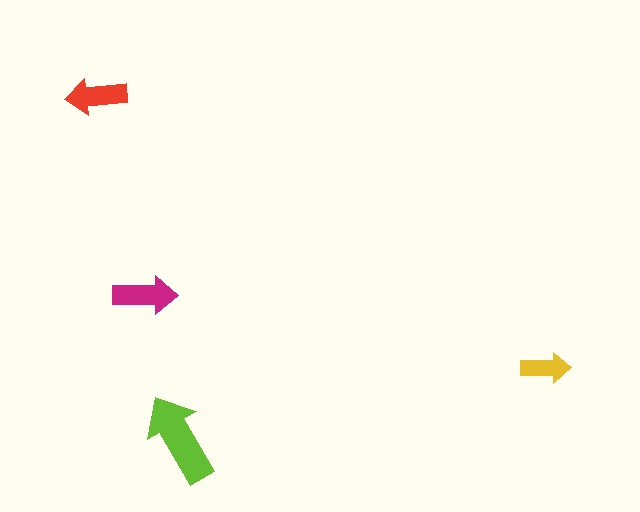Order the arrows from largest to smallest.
the lime one, the magenta one, the red one, the yellow one.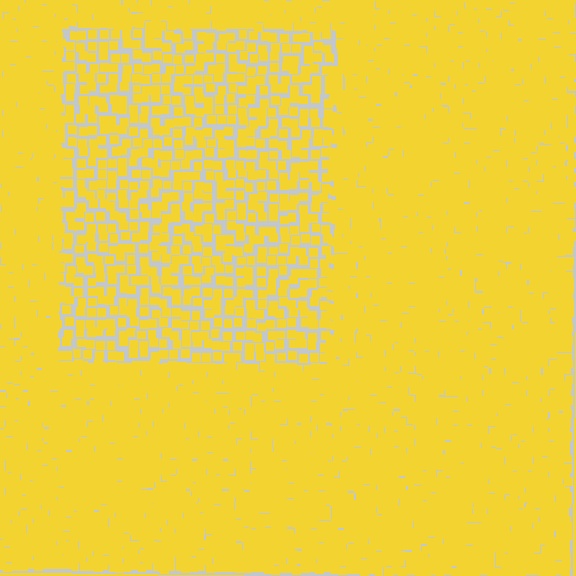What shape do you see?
I see a rectangle.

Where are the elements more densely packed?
The elements are more densely packed outside the rectangle boundary.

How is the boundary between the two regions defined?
The boundary is defined by a change in element density (approximately 2.1x ratio). All elements are the same color, size, and shape.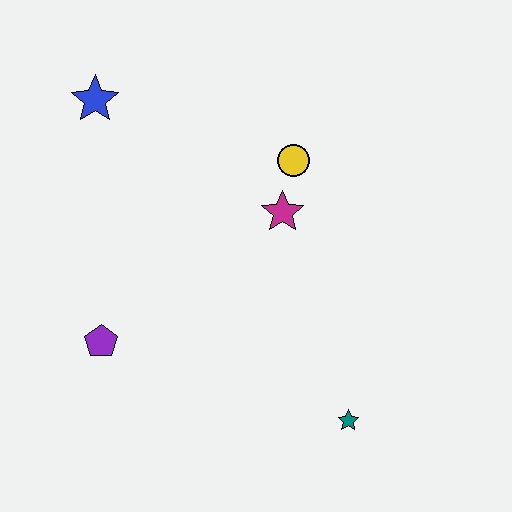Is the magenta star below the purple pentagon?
No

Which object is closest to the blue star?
The yellow circle is closest to the blue star.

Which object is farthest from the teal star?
The blue star is farthest from the teal star.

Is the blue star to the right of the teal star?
No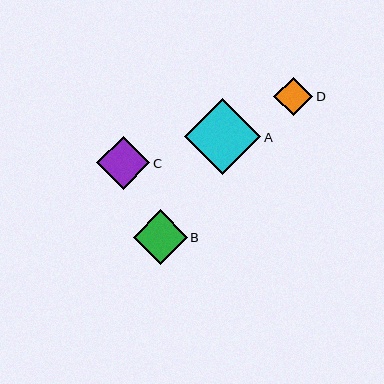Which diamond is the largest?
Diamond A is the largest with a size of approximately 76 pixels.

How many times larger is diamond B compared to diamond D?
Diamond B is approximately 1.4 times the size of diamond D.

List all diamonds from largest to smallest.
From largest to smallest: A, B, C, D.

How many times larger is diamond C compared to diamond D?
Diamond C is approximately 1.4 times the size of diamond D.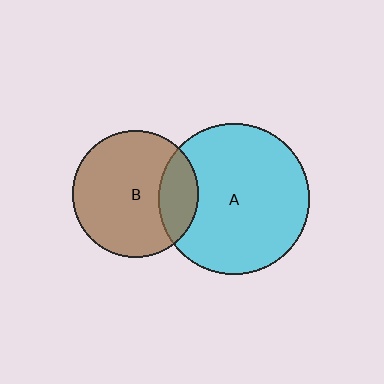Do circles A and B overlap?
Yes.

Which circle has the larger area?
Circle A (cyan).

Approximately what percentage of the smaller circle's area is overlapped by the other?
Approximately 20%.